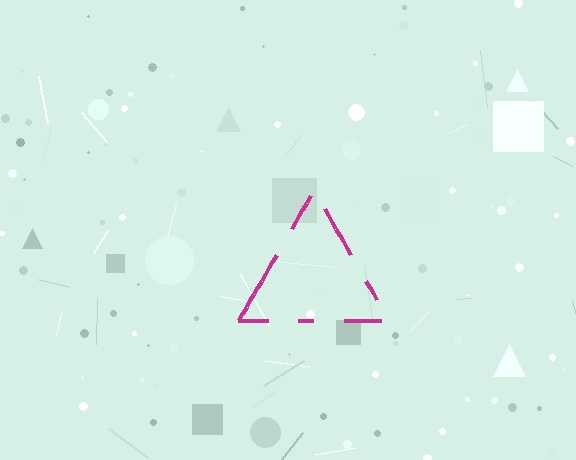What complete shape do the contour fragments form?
The contour fragments form a triangle.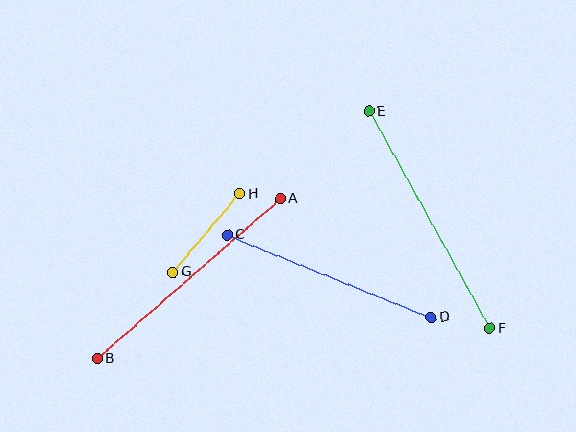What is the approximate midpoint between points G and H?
The midpoint is at approximately (206, 233) pixels.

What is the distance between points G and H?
The distance is approximately 103 pixels.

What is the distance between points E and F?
The distance is approximately 249 pixels.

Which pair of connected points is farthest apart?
Points E and F are farthest apart.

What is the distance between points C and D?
The distance is approximately 220 pixels.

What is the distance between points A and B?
The distance is approximately 243 pixels.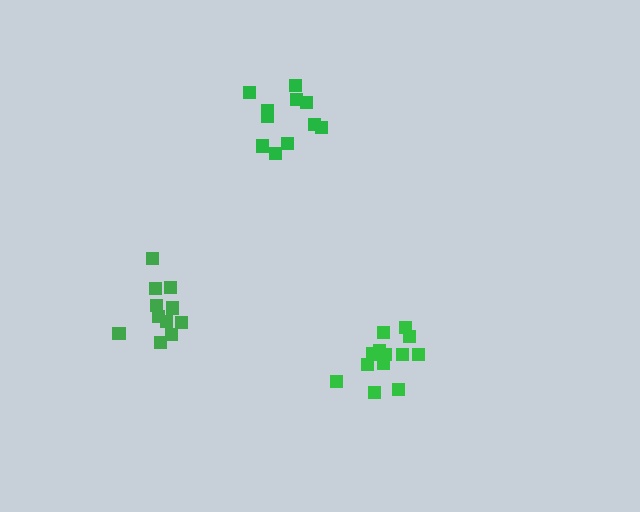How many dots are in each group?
Group 1: 11 dots, Group 2: 13 dots, Group 3: 11 dots (35 total).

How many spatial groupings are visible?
There are 3 spatial groupings.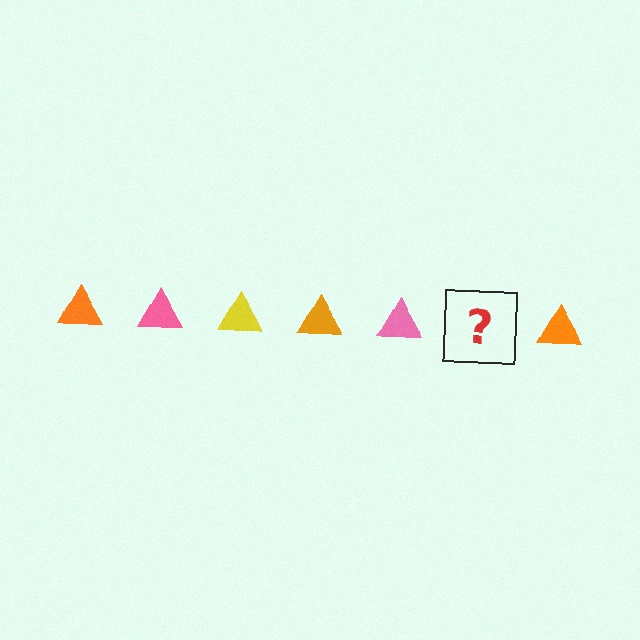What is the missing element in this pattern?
The missing element is a yellow triangle.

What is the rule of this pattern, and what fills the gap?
The rule is that the pattern cycles through orange, pink, yellow triangles. The gap should be filled with a yellow triangle.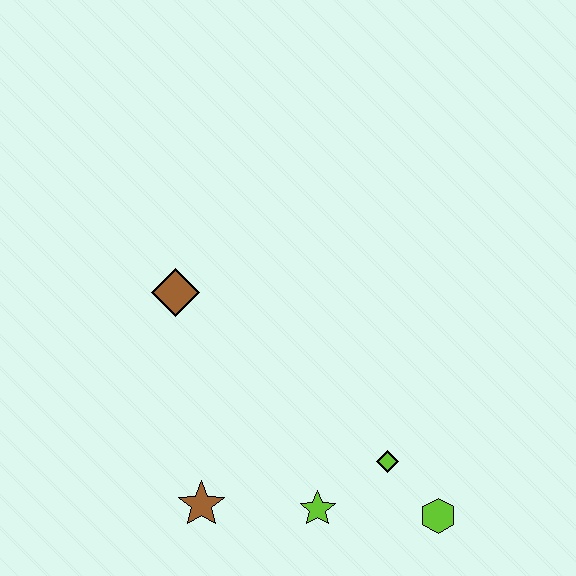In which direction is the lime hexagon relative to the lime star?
The lime hexagon is to the right of the lime star.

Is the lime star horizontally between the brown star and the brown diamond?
No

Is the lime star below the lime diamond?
Yes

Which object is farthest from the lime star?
The brown diamond is farthest from the lime star.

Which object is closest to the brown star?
The lime star is closest to the brown star.